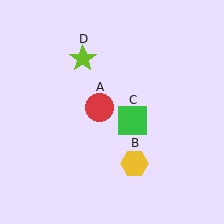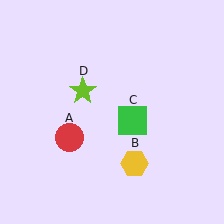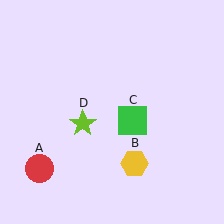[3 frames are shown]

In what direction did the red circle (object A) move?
The red circle (object A) moved down and to the left.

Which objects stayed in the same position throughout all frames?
Yellow hexagon (object B) and green square (object C) remained stationary.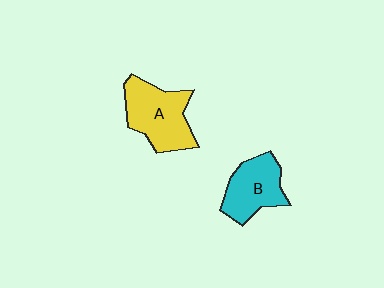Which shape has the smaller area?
Shape B (cyan).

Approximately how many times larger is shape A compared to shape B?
Approximately 1.2 times.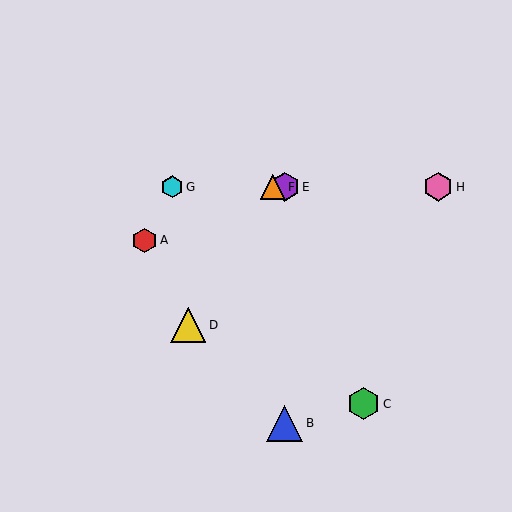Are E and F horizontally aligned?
Yes, both are at y≈187.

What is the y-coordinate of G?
Object G is at y≈187.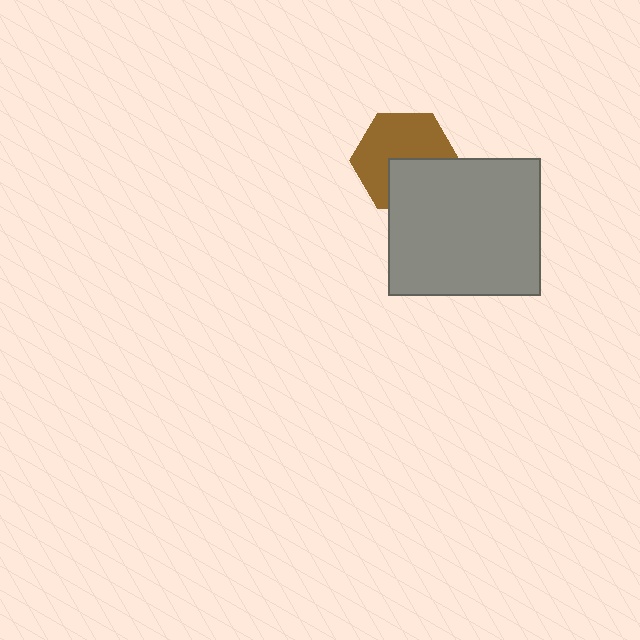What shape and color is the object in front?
The object in front is a gray rectangle.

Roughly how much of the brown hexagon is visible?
About half of it is visible (roughly 61%).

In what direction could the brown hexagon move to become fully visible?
The brown hexagon could move up. That would shift it out from behind the gray rectangle entirely.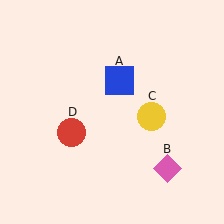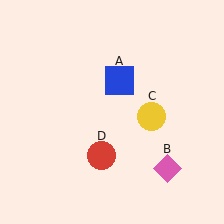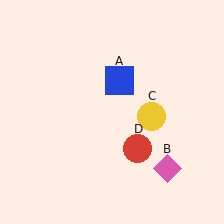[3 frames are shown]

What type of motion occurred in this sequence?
The red circle (object D) rotated counterclockwise around the center of the scene.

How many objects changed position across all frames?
1 object changed position: red circle (object D).